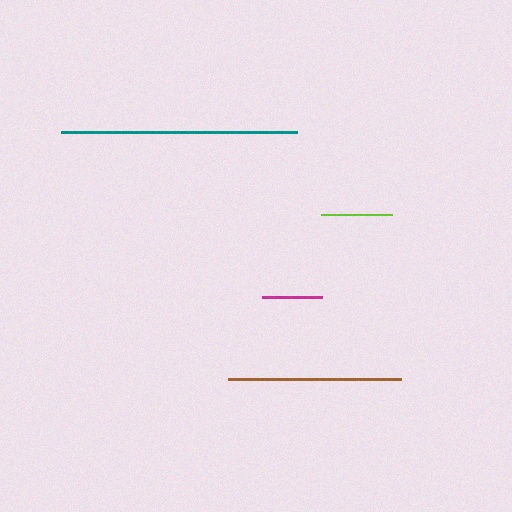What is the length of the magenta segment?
The magenta segment is approximately 61 pixels long.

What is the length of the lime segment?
The lime segment is approximately 71 pixels long.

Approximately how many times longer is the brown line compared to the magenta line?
The brown line is approximately 2.9 times the length of the magenta line.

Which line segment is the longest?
The teal line is the longest at approximately 236 pixels.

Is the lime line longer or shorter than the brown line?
The brown line is longer than the lime line.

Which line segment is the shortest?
The magenta line is the shortest at approximately 61 pixels.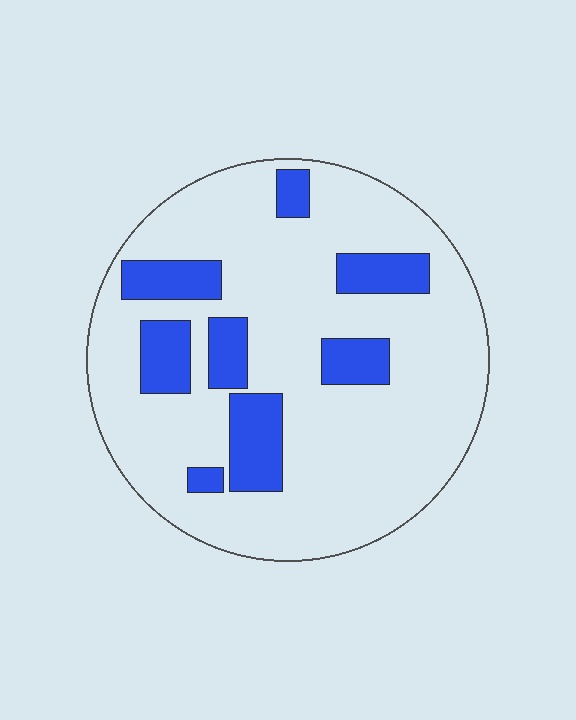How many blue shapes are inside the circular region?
8.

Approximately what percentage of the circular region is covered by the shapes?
Approximately 20%.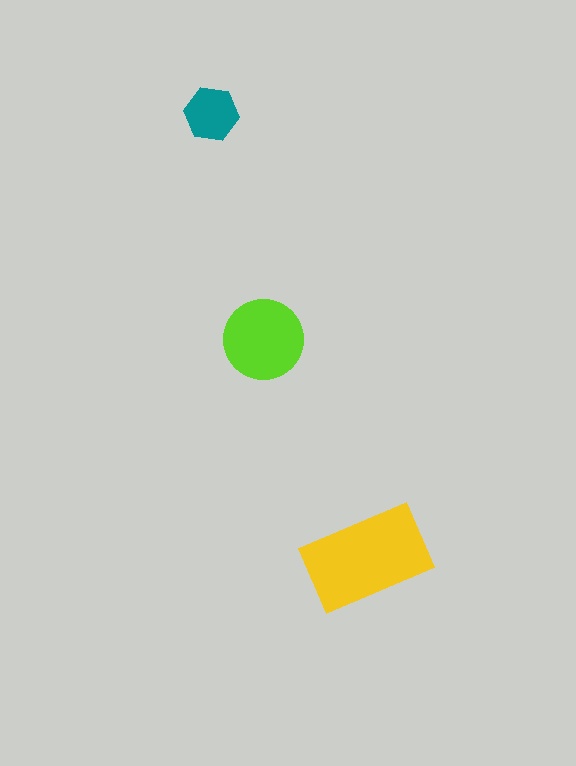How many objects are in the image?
There are 3 objects in the image.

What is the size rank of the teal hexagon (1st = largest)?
3rd.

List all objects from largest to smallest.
The yellow rectangle, the lime circle, the teal hexagon.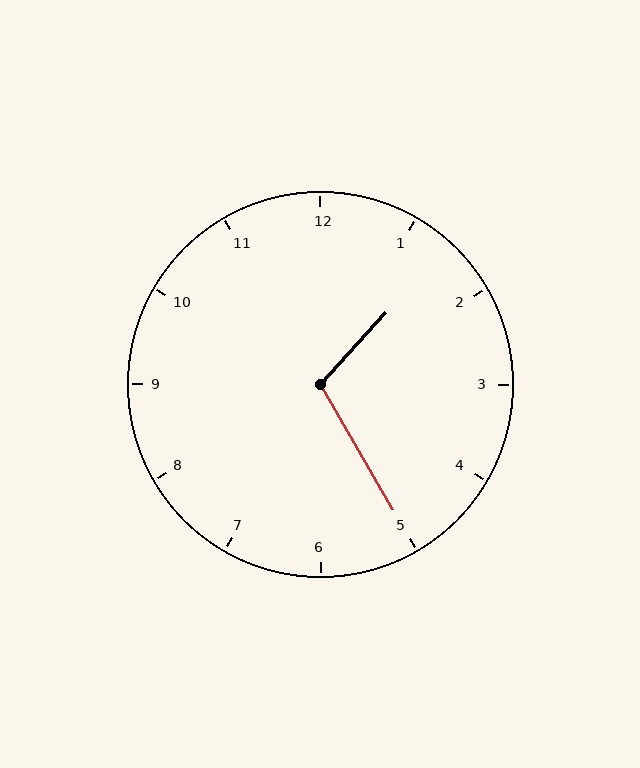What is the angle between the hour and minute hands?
Approximately 108 degrees.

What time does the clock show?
1:25.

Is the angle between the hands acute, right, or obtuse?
It is obtuse.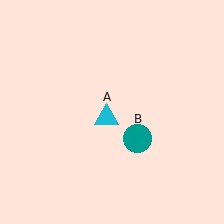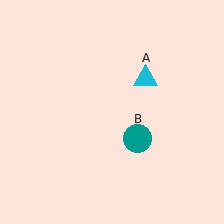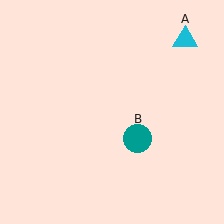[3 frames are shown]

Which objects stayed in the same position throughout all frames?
Teal circle (object B) remained stationary.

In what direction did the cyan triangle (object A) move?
The cyan triangle (object A) moved up and to the right.